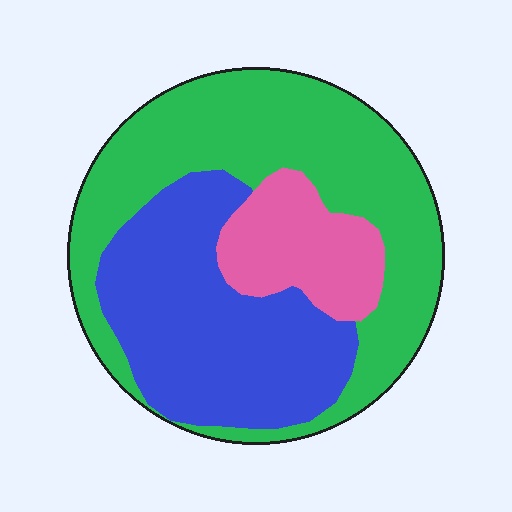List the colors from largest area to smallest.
From largest to smallest: green, blue, pink.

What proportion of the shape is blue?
Blue covers about 35% of the shape.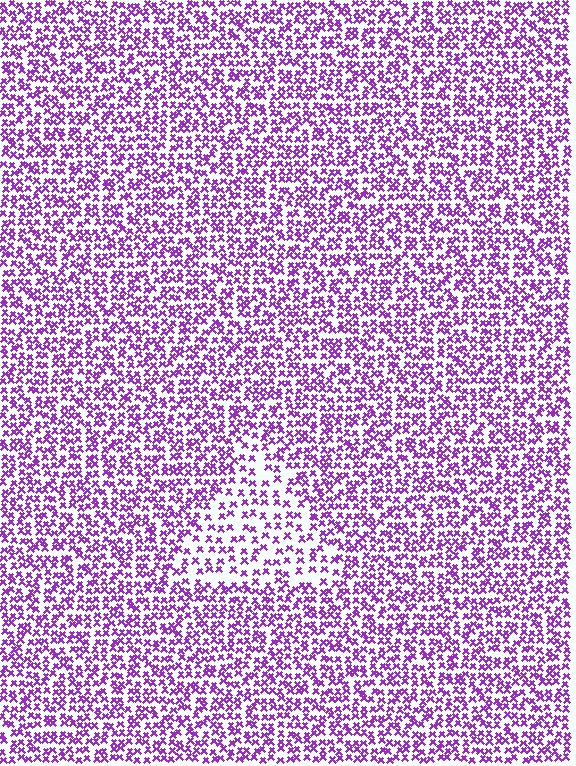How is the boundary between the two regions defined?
The boundary is defined by a change in element density (approximately 1.8x ratio). All elements are the same color, size, and shape.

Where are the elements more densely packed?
The elements are more densely packed outside the triangle boundary.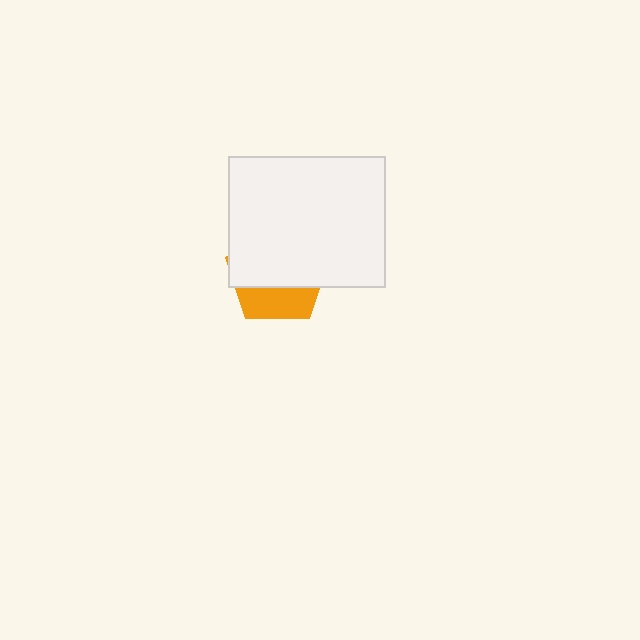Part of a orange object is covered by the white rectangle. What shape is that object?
It is a pentagon.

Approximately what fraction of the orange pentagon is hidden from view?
Roughly 66% of the orange pentagon is hidden behind the white rectangle.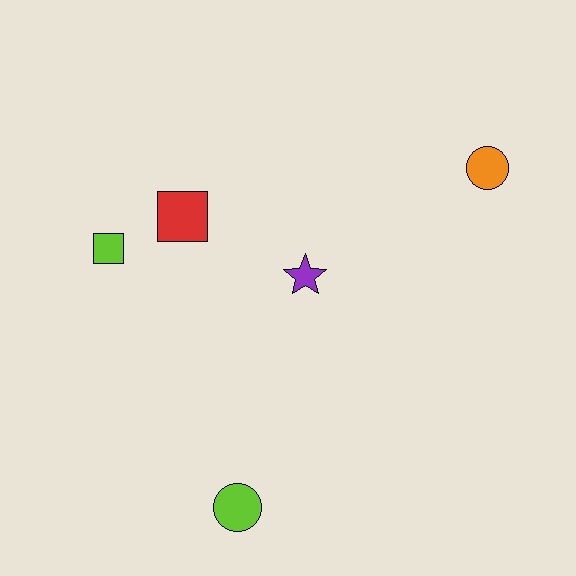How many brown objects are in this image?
There are no brown objects.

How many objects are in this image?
There are 5 objects.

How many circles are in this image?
There are 2 circles.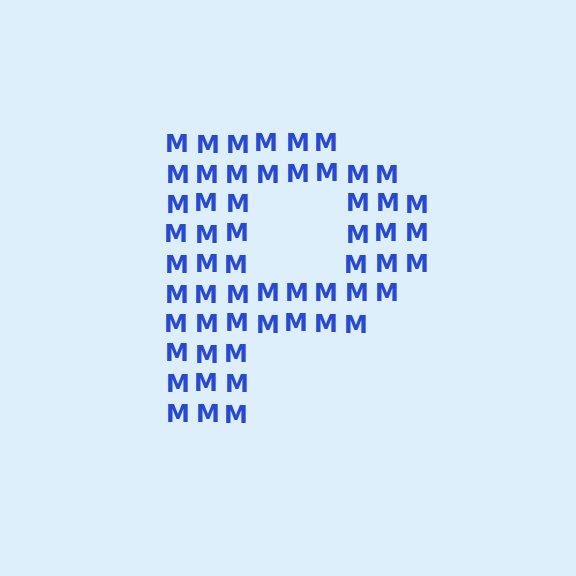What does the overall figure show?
The overall figure shows the letter P.